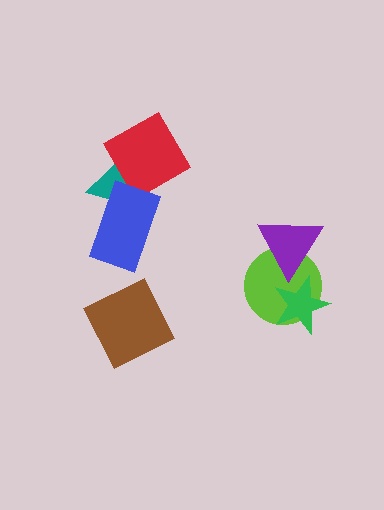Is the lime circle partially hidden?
Yes, it is partially covered by another shape.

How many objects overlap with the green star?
2 objects overlap with the green star.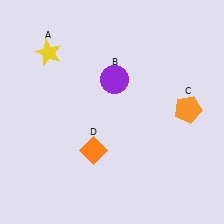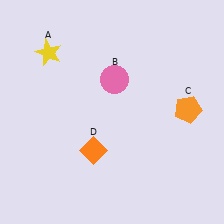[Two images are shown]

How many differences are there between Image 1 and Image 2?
There is 1 difference between the two images.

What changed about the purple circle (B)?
In Image 1, B is purple. In Image 2, it changed to pink.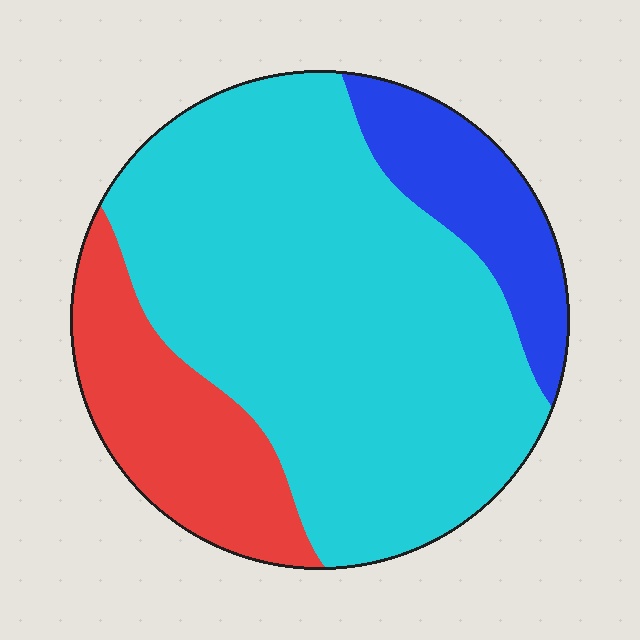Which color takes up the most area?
Cyan, at roughly 65%.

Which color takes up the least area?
Blue, at roughly 15%.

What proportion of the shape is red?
Red covers around 20% of the shape.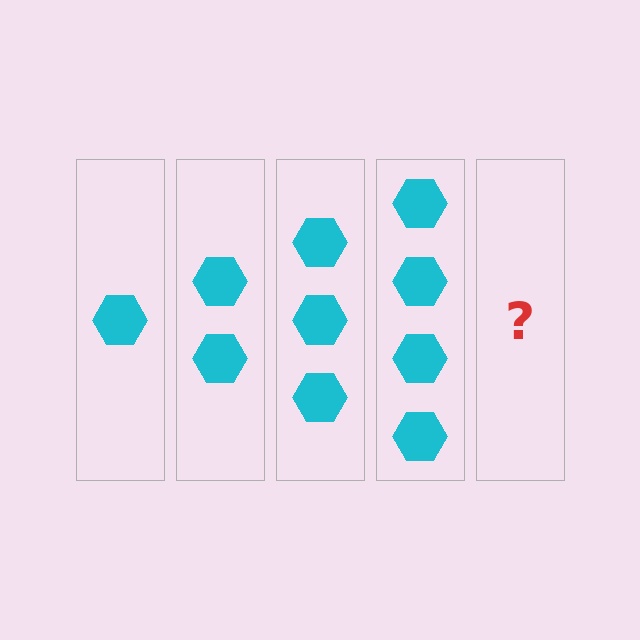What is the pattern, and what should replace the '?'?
The pattern is that each step adds one more hexagon. The '?' should be 5 hexagons.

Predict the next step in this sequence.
The next step is 5 hexagons.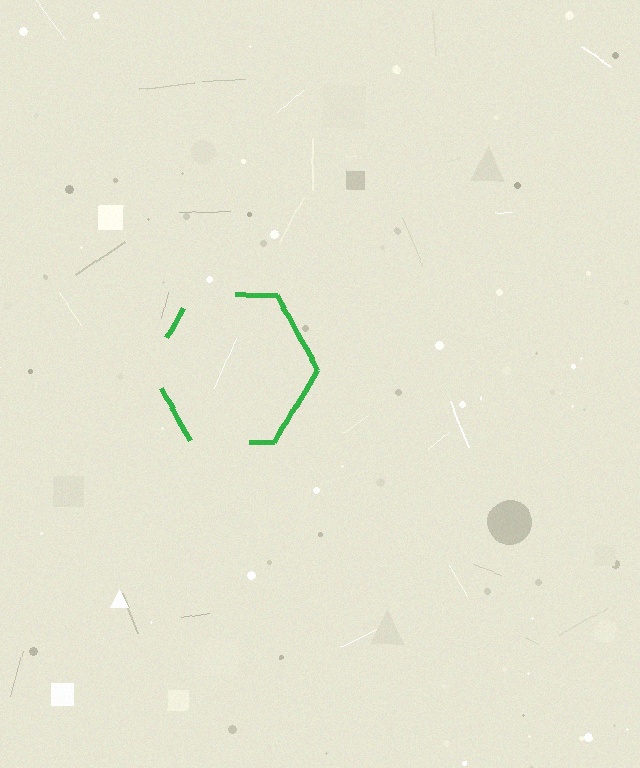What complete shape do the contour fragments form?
The contour fragments form a hexagon.